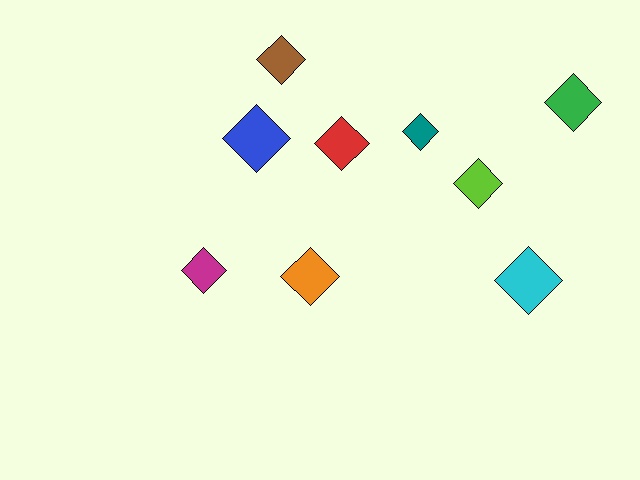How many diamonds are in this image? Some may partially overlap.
There are 9 diamonds.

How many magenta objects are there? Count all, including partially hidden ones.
There is 1 magenta object.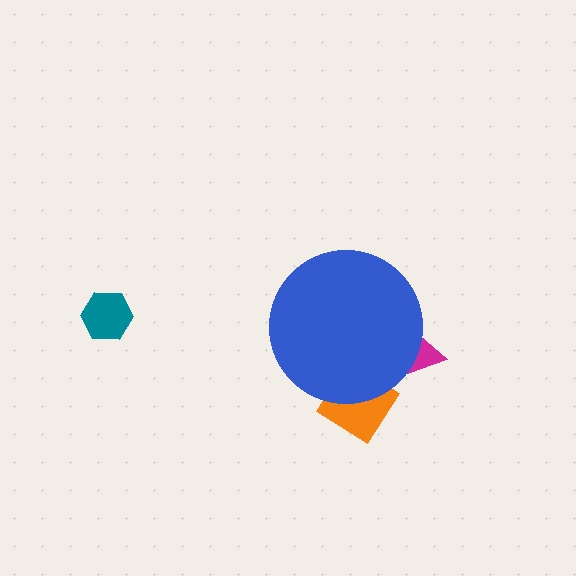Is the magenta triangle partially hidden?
Yes, the magenta triangle is partially hidden behind the blue circle.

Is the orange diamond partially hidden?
Yes, the orange diamond is partially hidden behind the blue circle.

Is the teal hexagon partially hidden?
No, the teal hexagon is fully visible.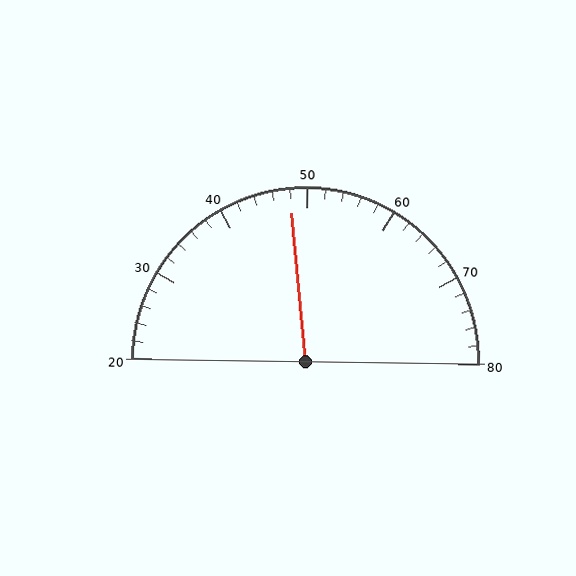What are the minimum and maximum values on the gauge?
The gauge ranges from 20 to 80.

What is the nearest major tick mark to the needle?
The nearest major tick mark is 50.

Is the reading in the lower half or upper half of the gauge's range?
The reading is in the lower half of the range (20 to 80).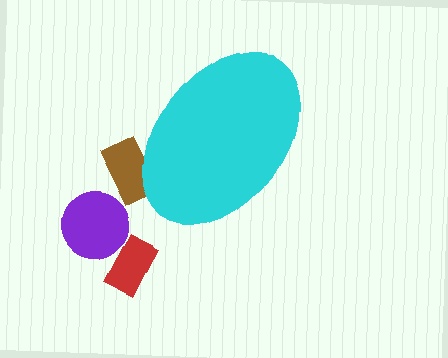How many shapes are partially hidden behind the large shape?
1 shape is partially hidden.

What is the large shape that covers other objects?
A cyan ellipse.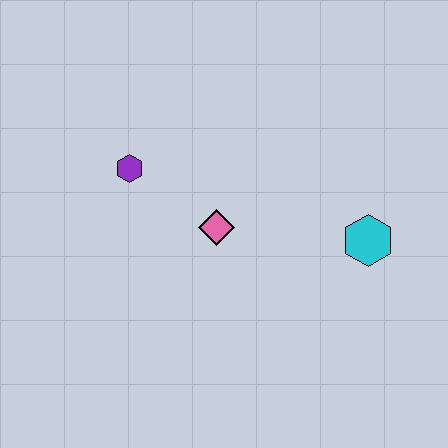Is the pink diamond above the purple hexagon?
No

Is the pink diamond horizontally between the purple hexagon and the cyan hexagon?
Yes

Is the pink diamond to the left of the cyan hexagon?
Yes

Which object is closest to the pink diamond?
The purple hexagon is closest to the pink diamond.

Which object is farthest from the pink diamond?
The cyan hexagon is farthest from the pink diamond.